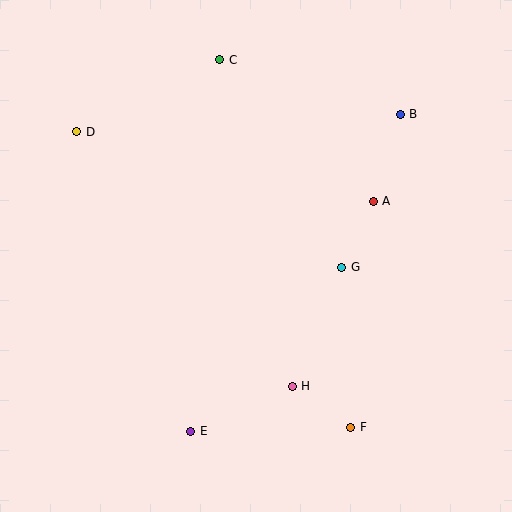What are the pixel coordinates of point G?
Point G is at (342, 267).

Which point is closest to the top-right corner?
Point B is closest to the top-right corner.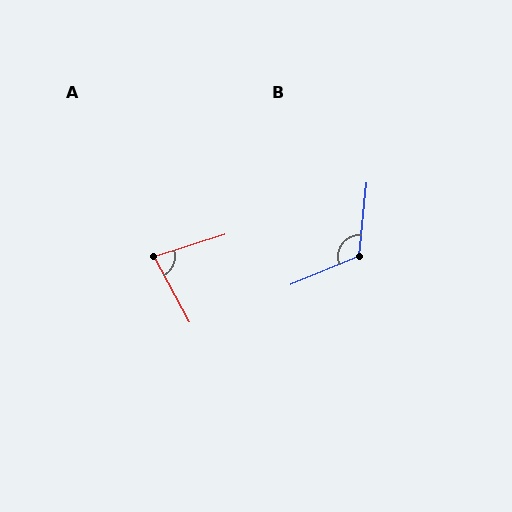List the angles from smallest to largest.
A (79°), B (118°).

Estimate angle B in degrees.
Approximately 118 degrees.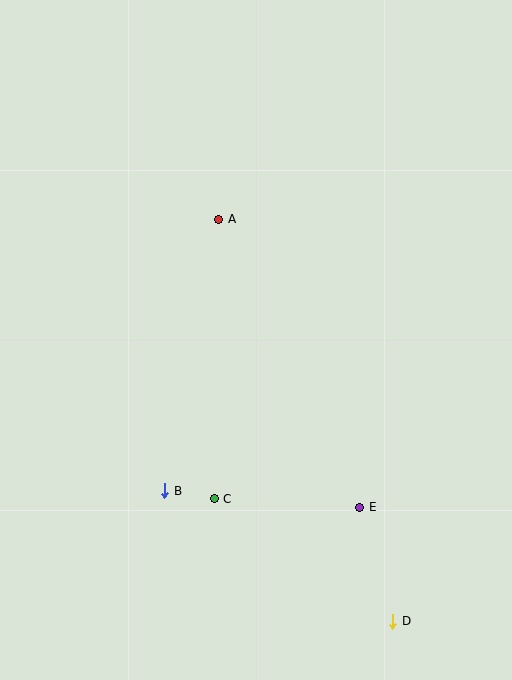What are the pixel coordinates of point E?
Point E is at (360, 507).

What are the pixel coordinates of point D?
Point D is at (393, 621).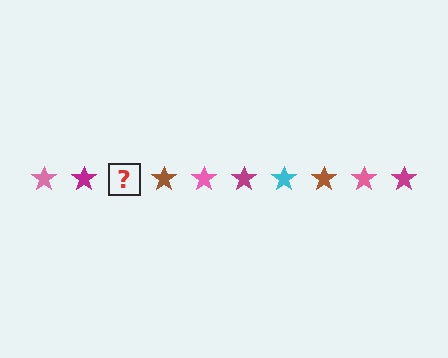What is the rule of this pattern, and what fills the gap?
The rule is that the pattern cycles through pink, magenta, cyan, brown stars. The gap should be filled with a cyan star.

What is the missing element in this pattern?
The missing element is a cyan star.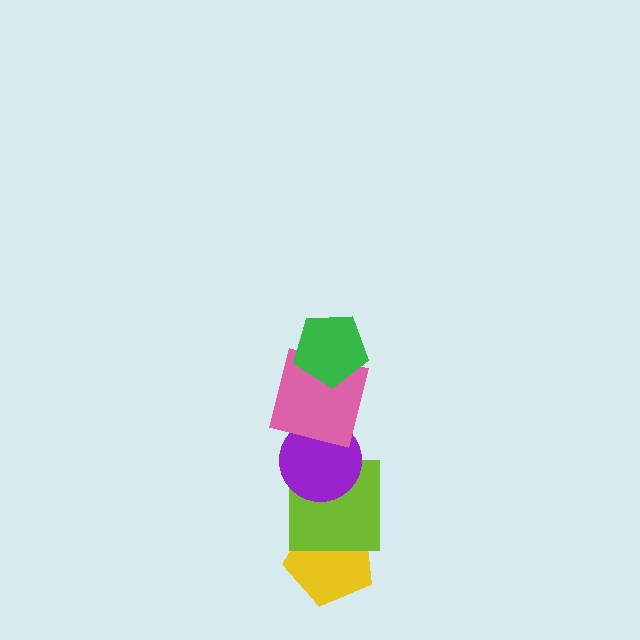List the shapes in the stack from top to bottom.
From top to bottom: the green pentagon, the pink square, the purple circle, the lime square, the yellow pentagon.